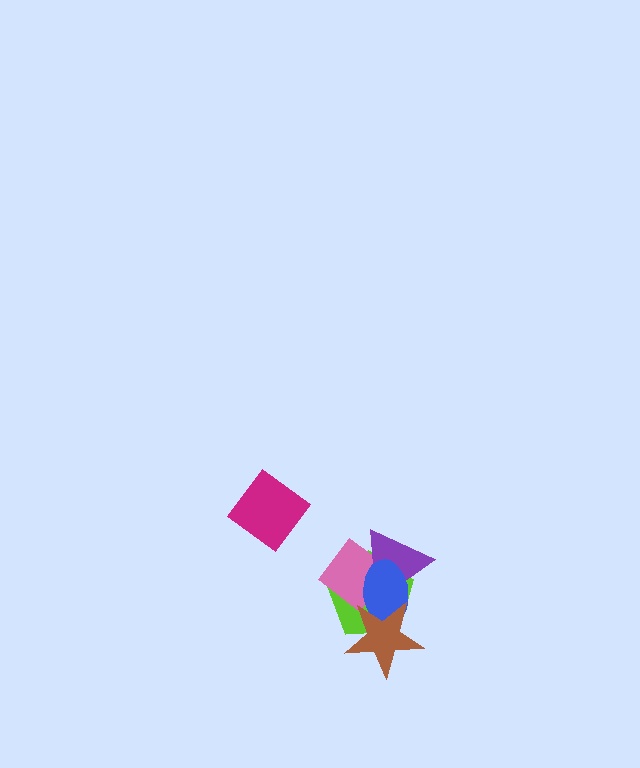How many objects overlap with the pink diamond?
4 objects overlap with the pink diamond.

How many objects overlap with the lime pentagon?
4 objects overlap with the lime pentagon.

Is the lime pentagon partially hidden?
Yes, it is partially covered by another shape.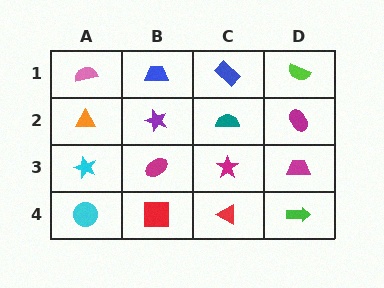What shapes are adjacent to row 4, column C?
A magenta star (row 3, column C), a red square (row 4, column B), a green arrow (row 4, column D).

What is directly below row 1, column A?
An orange triangle.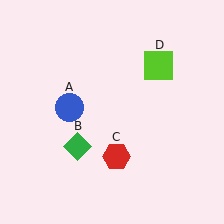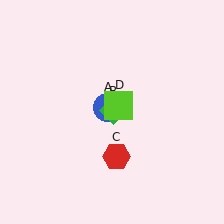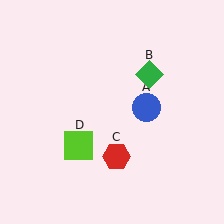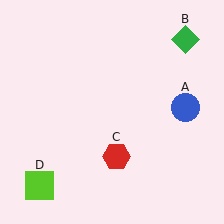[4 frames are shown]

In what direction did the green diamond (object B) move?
The green diamond (object B) moved up and to the right.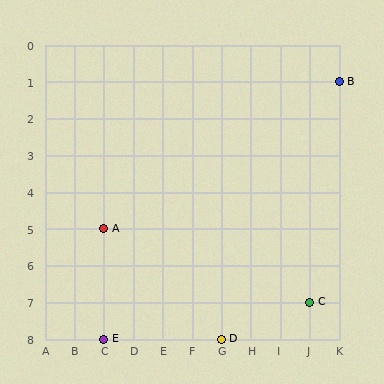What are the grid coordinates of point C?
Point C is at grid coordinates (J, 7).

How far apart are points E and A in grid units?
Points E and A are 3 rows apart.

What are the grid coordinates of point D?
Point D is at grid coordinates (G, 8).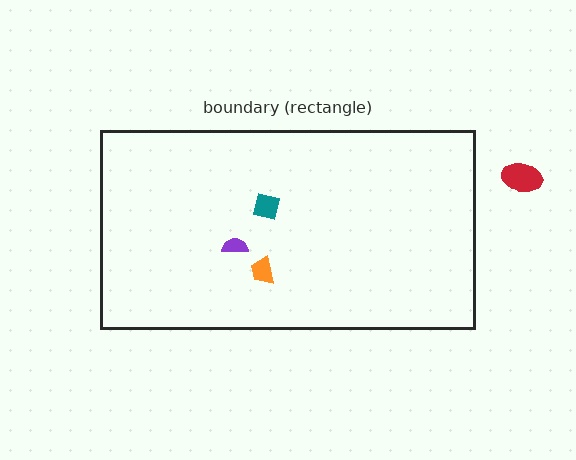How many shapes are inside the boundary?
3 inside, 1 outside.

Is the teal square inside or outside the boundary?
Inside.